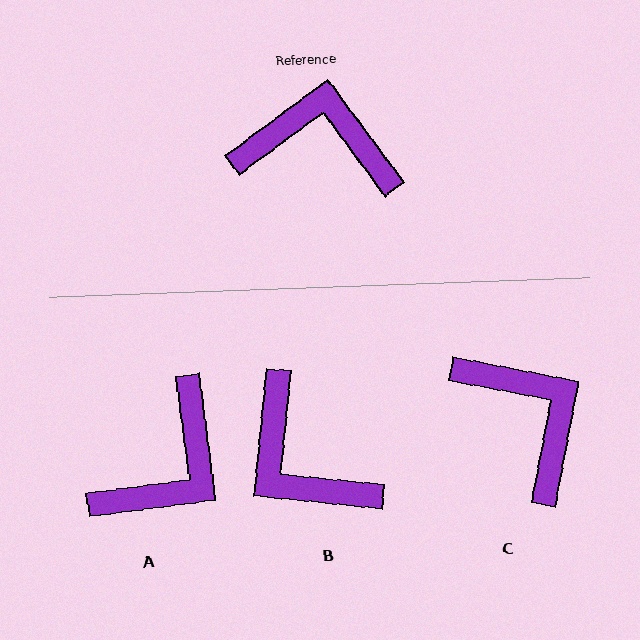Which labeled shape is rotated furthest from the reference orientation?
B, about 138 degrees away.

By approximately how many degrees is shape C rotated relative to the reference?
Approximately 47 degrees clockwise.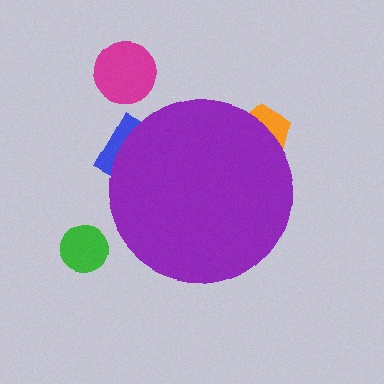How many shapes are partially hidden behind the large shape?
2 shapes are partially hidden.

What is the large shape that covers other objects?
A purple circle.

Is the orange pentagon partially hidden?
Yes, the orange pentagon is partially hidden behind the purple circle.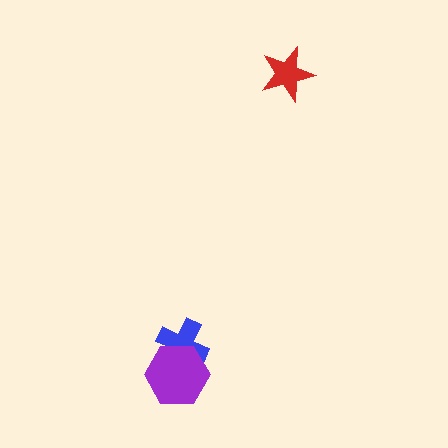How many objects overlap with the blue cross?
1 object overlaps with the blue cross.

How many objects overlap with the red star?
0 objects overlap with the red star.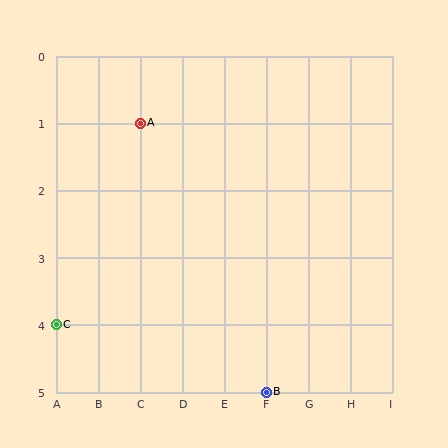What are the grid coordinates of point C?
Point C is at grid coordinates (A, 4).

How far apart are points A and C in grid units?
Points A and C are 2 columns and 3 rows apart (about 3.6 grid units diagonally).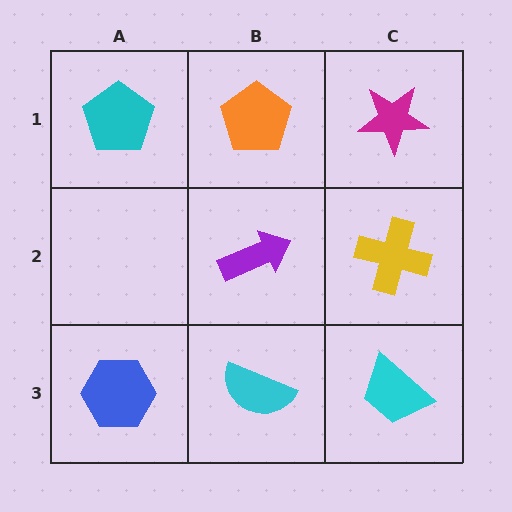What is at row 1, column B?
An orange pentagon.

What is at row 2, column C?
A yellow cross.